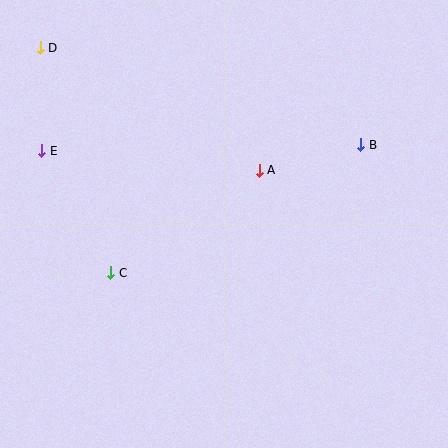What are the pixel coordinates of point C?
Point C is at (111, 273).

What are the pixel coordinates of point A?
Point A is at (259, 170).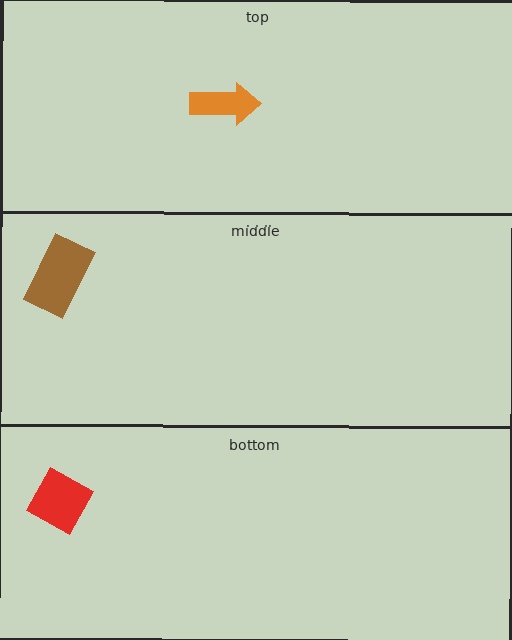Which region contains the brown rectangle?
The middle region.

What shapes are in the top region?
The orange arrow.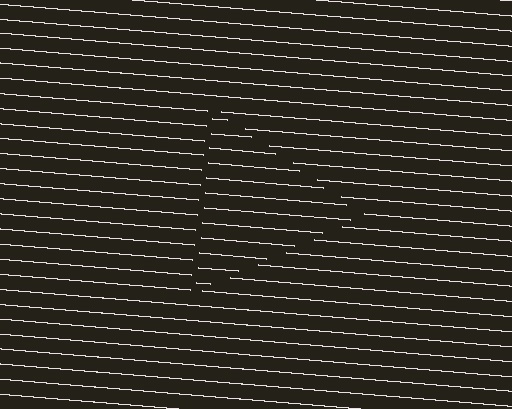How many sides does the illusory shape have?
3 sides — the line-ends trace a triangle.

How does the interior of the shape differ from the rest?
The interior of the shape contains the same grating, shifted by half a period — the contour is defined by the phase discontinuity where line-ends from the inner and outer gratings abut.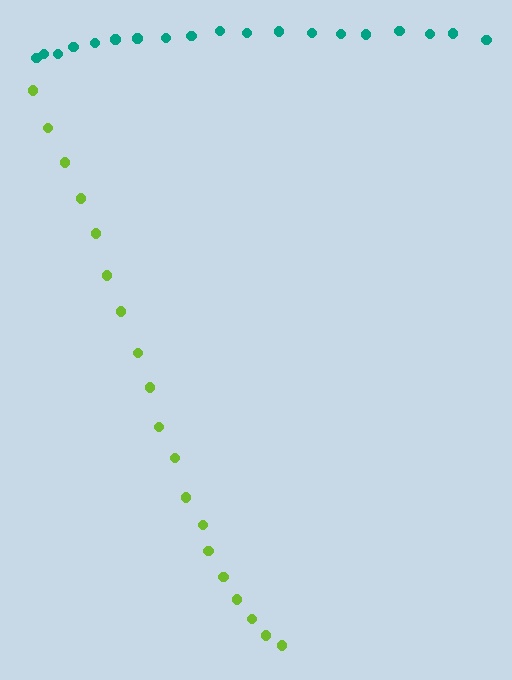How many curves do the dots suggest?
There are 2 distinct paths.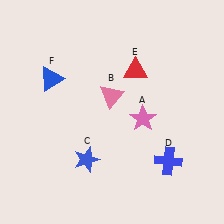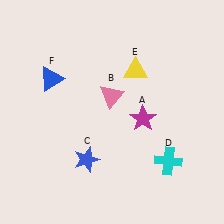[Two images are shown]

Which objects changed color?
A changed from pink to magenta. D changed from blue to cyan. E changed from red to yellow.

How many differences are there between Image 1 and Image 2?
There are 3 differences between the two images.